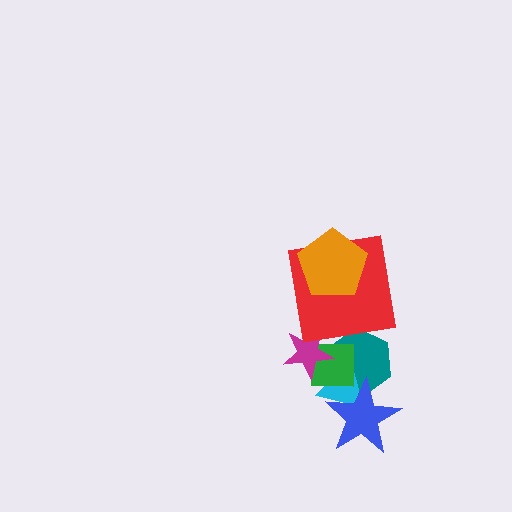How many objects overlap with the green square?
4 objects overlap with the green square.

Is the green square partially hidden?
Yes, it is partially covered by another shape.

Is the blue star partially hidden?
No, no other shape covers it.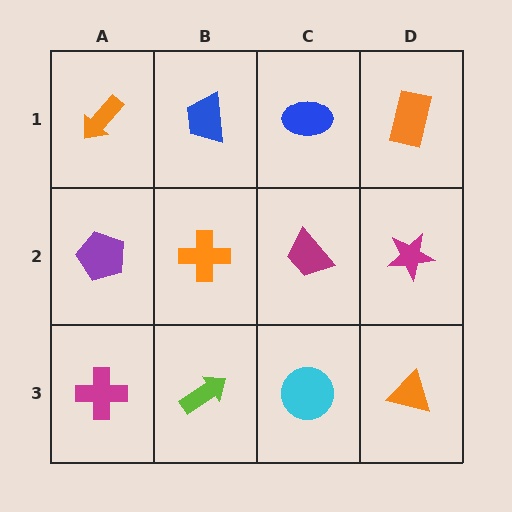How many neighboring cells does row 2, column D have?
3.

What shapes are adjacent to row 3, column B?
An orange cross (row 2, column B), a magenta cross (row 3, column A), a cyan circle (row 3, column C).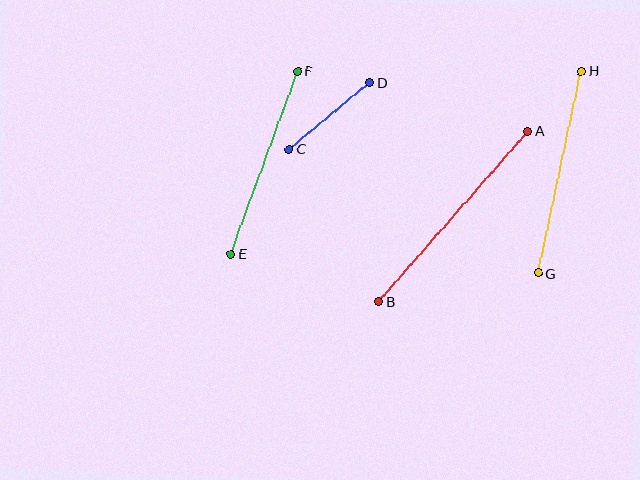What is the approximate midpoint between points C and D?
The midpoint is at approximately (330, 116) pixels.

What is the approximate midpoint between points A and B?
The midpoint is at approximately (453, 216) pixels.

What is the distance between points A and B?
The distance is approximately 227 pixels.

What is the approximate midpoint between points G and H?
The midpoint is at approximately (560, 172) pixels.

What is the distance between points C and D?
The distance is approximately 104 pixels.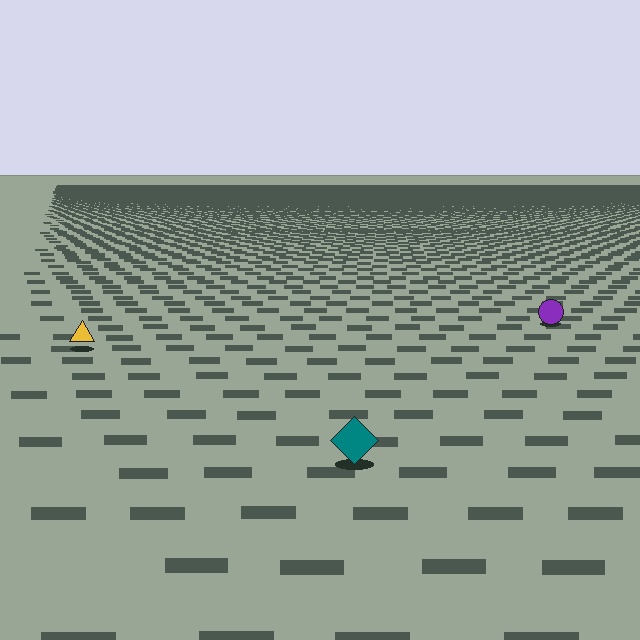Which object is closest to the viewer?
The teal diamond is closest. The texture marks near it are larger and more spread out.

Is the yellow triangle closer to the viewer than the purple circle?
Yes. The yellow triangle is closer — you can tell from the texture gradient: the ground texture is coarser near it.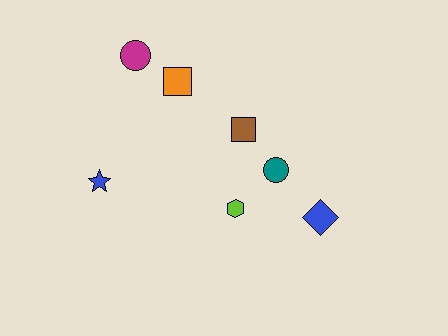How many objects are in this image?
There are 7 objects.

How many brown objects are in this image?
There is 1 brown object.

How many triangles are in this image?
There are no triangles.